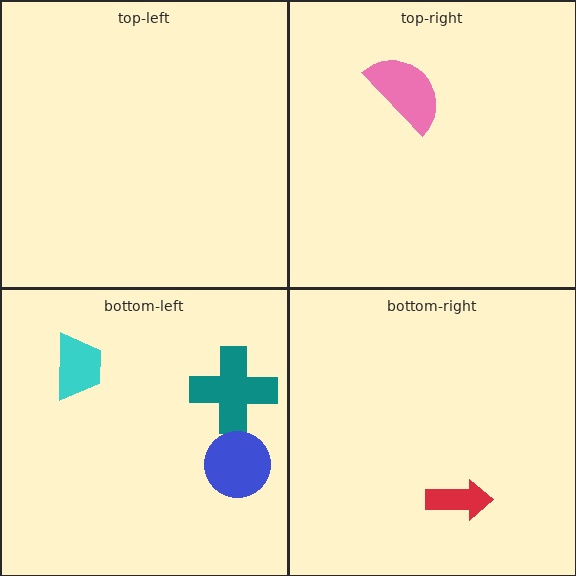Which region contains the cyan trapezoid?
The bottom-left region.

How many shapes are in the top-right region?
1.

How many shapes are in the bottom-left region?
3.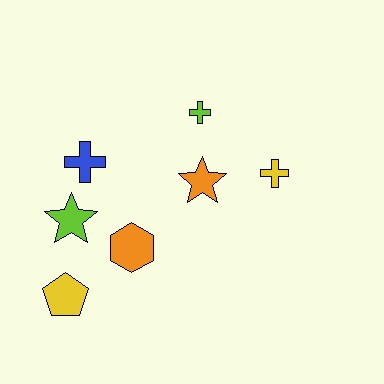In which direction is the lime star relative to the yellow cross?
The lime star is to the left of the yellow cross.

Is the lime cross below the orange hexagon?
No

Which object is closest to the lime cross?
The orange star is closest to the lime cross.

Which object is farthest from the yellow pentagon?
The yellow cross is farthest from the yellow pentagon.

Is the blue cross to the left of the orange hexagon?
Yes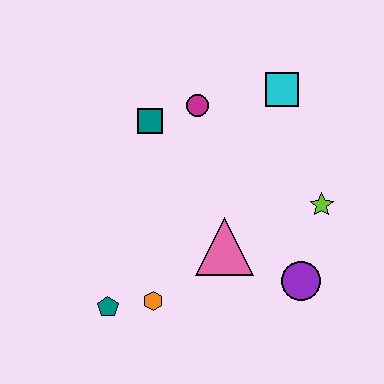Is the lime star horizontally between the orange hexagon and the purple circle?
No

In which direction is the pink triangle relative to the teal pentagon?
The pink triangle is to the right of the teal pentagon.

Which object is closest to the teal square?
The magenta circle is closest to the teal square.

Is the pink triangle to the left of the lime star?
Yes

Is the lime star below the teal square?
Yes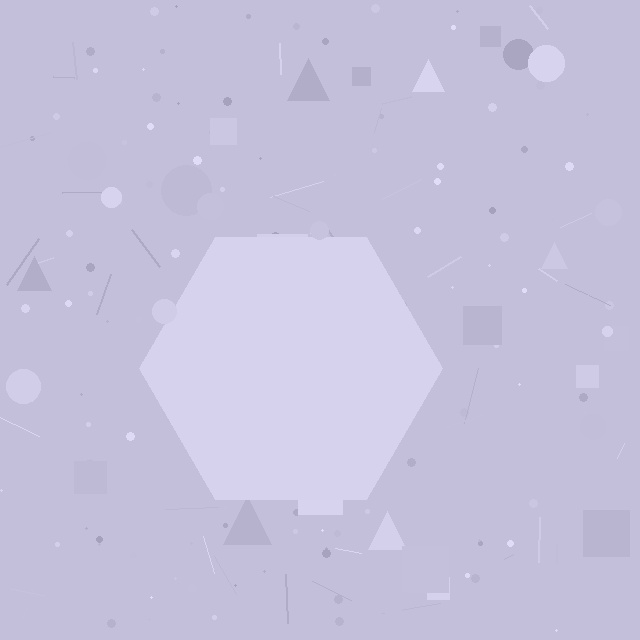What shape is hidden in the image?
A hexagon is hidden in the image.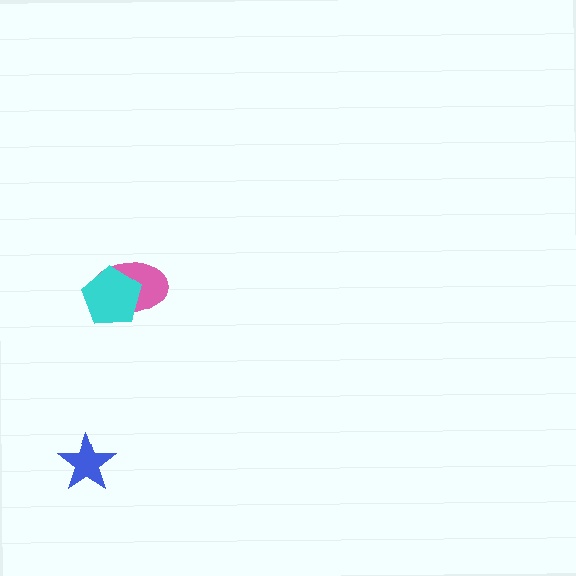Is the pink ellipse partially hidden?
Yes, it is partially covered by another shape.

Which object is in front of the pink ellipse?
The cyan pentagon is in front of the pink ellipse.